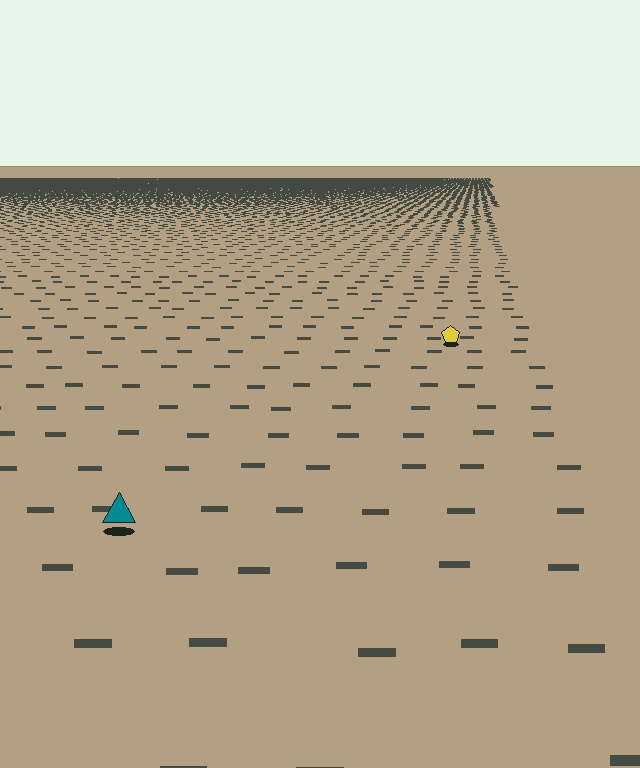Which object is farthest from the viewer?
The yellow pentagon is farthest from the viewer. It appears smaller and the ground texture around it is denser.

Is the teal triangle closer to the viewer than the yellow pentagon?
Yes. The teal triangle is closer — you can tell from the texture gradient: the ground texture is coarser near it.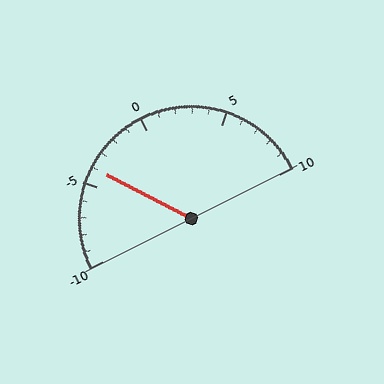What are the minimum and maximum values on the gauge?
The gauge ranges from -10 to 10.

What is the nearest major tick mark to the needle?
The nearest major tick mark is -5.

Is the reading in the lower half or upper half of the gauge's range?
The reading is in the lower half of the range (-10 to 10).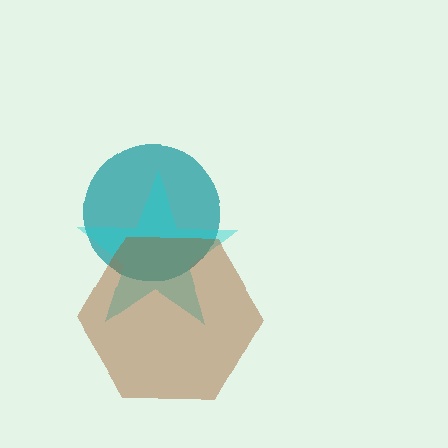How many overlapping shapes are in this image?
There are 3 overlapping shapes in the image.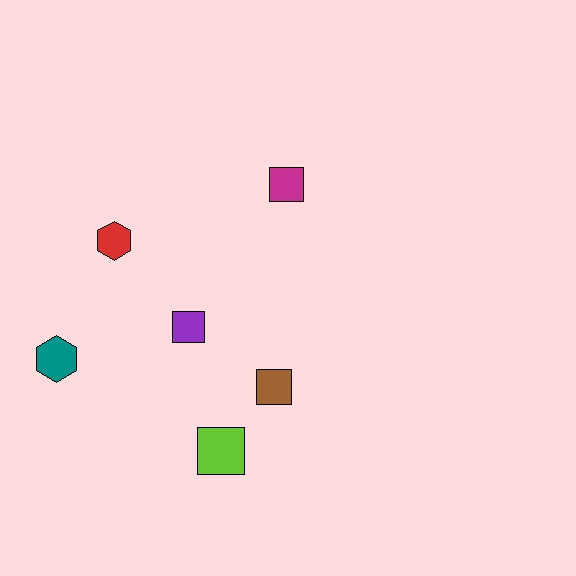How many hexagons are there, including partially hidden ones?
There are 2 hexagons.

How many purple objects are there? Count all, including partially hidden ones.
There is 1 purple object.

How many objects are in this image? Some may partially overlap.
There are 6 objects.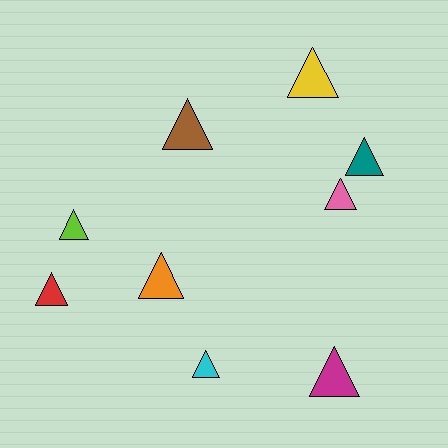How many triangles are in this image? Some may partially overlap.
There are 9 triangles.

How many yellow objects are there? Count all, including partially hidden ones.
There is 1 yellow object.